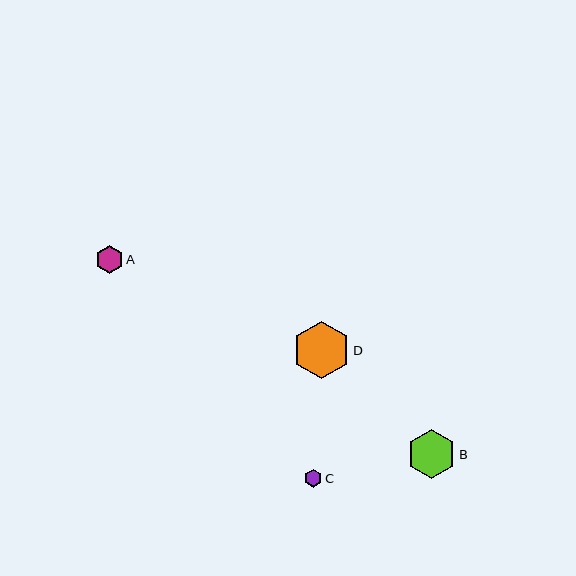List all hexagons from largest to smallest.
From largest to smallest: D, B, A, C.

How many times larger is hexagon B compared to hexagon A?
Hexagon B is approximately 1.8 times the size of hexagon A.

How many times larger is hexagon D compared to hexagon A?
Hexagon D is approximately 2.1 times the size of hexagon A.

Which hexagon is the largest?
Hexagon D is the largest with a size of approximately 57 pixels.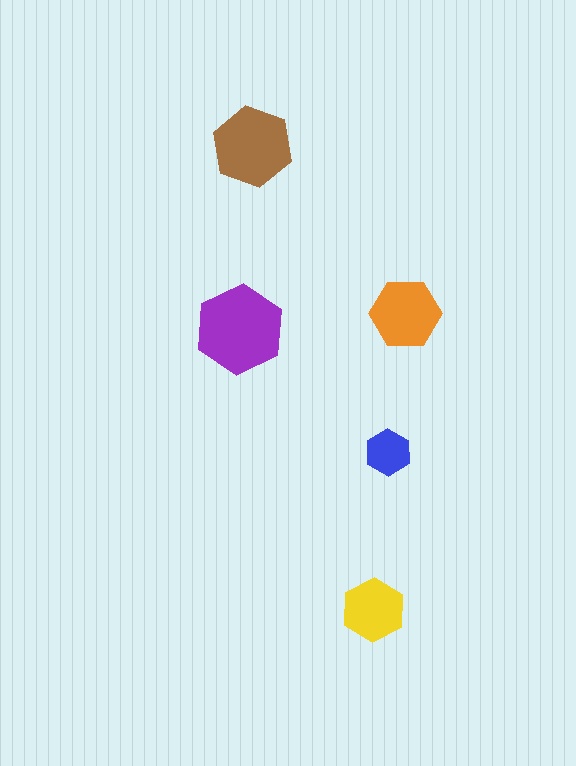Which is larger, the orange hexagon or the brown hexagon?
The brown one.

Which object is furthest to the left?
The purple hexagon is leftmost.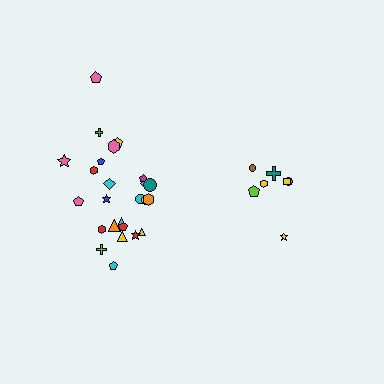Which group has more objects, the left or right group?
The left group.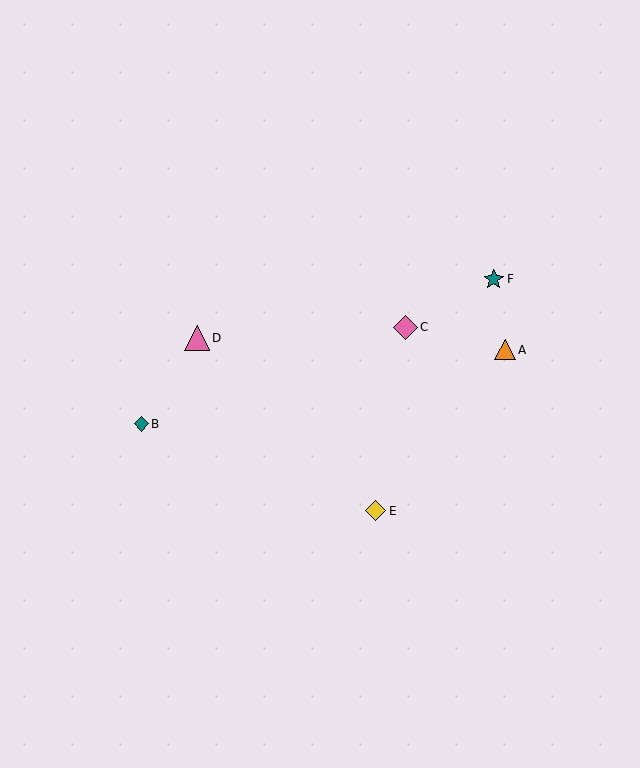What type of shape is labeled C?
Shape C is a pink diamond.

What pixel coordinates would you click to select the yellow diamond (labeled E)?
Click at (376, 511) to select the yellow diamond E.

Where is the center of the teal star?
The center of the teal star is at (494, 279).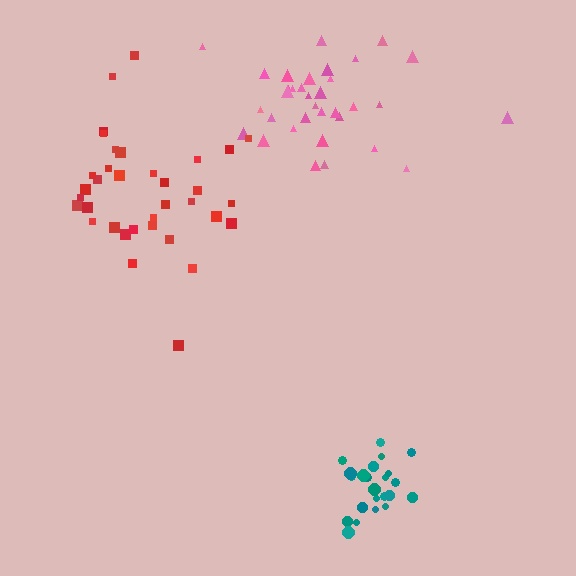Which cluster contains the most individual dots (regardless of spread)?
Red (35).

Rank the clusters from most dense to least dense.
teal, pink, red.